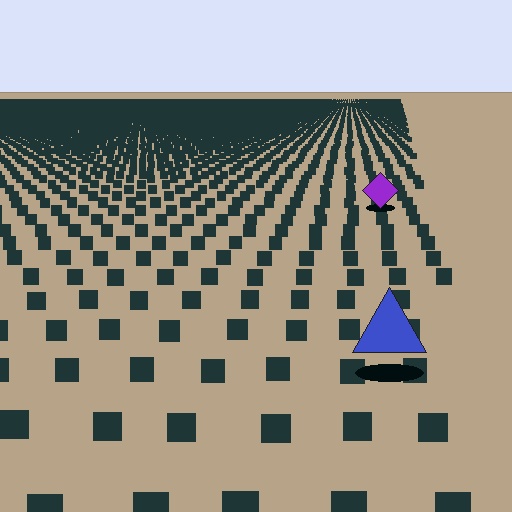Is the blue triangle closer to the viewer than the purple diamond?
Yes. The blue triangle is closer — you can tell from the texture gradient: the ground texture is coarser near it.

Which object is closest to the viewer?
The blue triangle is closest. The texture marks near it are larger and more spread out.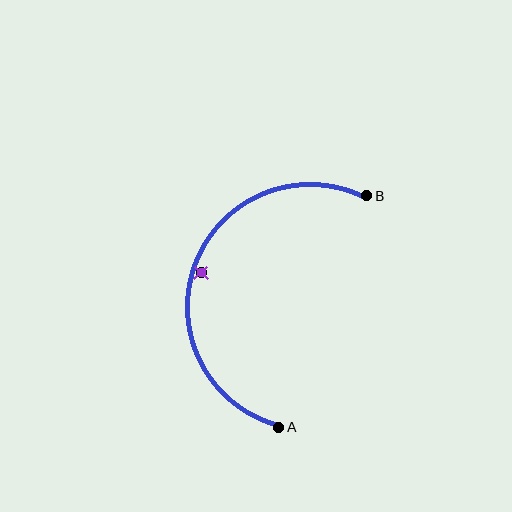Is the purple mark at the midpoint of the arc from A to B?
No — the purple mark does not lie on the arc at all. It sits slightly inside the curve.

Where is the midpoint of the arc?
The arc midpoint is the point on the curve farthest from the straight line joining A and B. It sits to the left of that line.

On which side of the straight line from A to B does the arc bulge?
The arc bulges to the left of the straight line connecting A and B.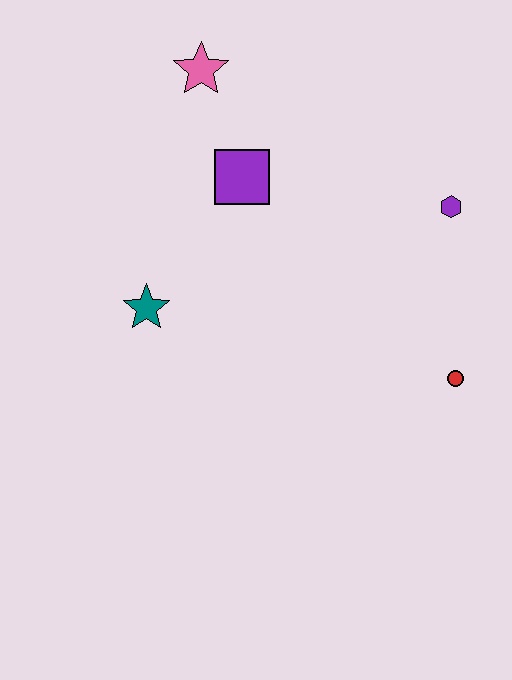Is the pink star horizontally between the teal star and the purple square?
Yes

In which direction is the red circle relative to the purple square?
The red circle is to the right of the purple square.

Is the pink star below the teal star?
No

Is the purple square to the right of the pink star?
Yes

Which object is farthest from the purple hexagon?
The teal star is farthest from the purple hexagon.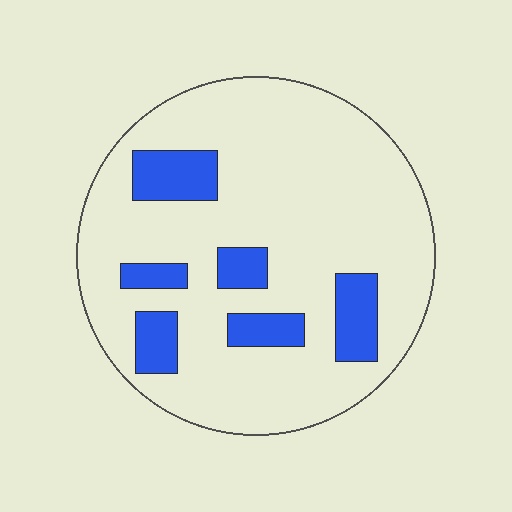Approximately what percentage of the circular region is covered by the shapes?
Approximately 15%.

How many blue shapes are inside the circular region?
6.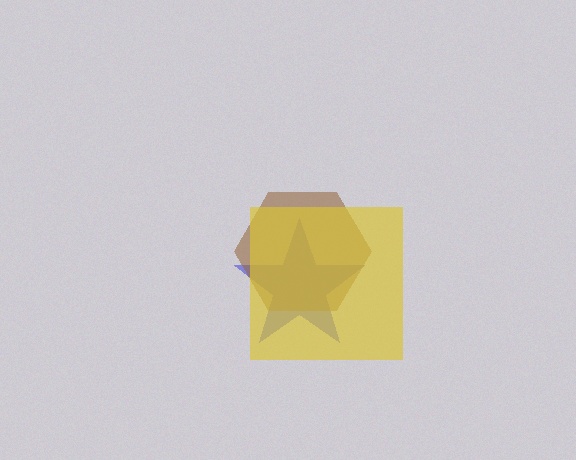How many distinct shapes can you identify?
There are 3 distinct shapes: a blue star, a brown hexagon, a yellow square.